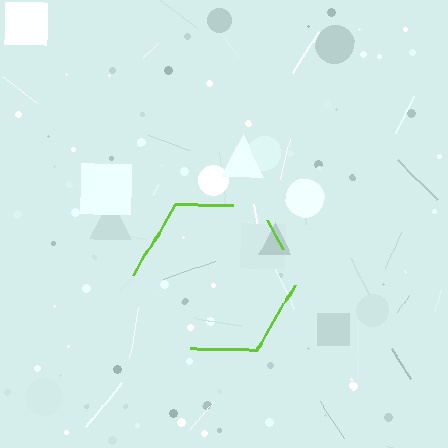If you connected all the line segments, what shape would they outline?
They would outline a hexagon.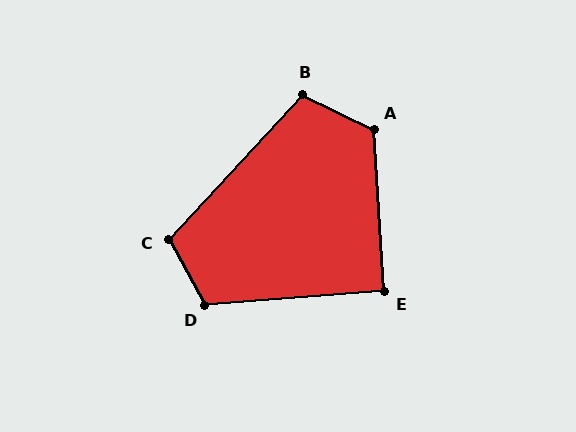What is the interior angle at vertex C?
Approximately 108 degrees (obtuse).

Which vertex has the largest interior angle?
A, at approximately 119 degrees.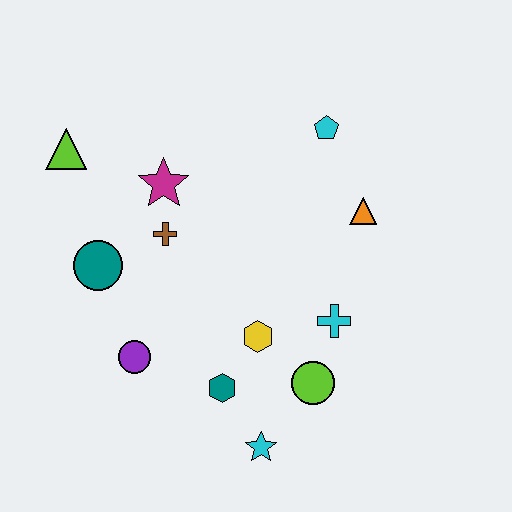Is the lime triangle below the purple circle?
No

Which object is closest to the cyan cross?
The lime circle is closest to the cyan cross.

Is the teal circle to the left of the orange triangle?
Yes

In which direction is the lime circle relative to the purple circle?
The lime circle is to the right of the purple circle.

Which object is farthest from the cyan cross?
The lime triangle is farthest from the cyan cross.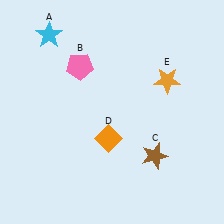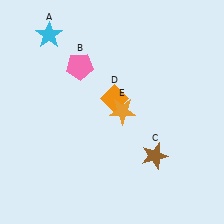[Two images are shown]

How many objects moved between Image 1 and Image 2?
2 objects moved between the two images.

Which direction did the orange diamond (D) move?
The orange diamond (D) moved up.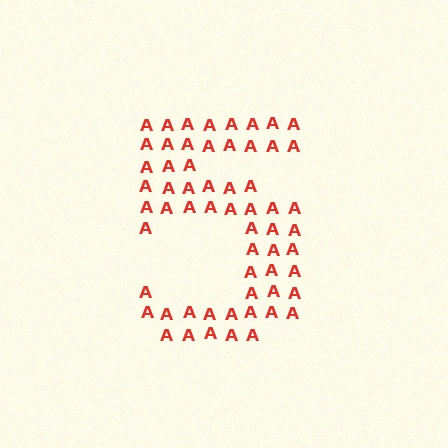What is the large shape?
The large shape is the digit 5.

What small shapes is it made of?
It is made of small letter A's.